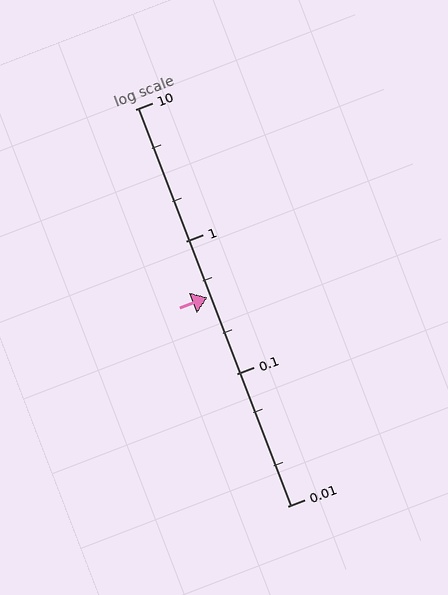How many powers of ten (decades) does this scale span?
The scale spans 3 decades, from 0.01 to 10.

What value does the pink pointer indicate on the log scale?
The pointer indicates approximately 0.38.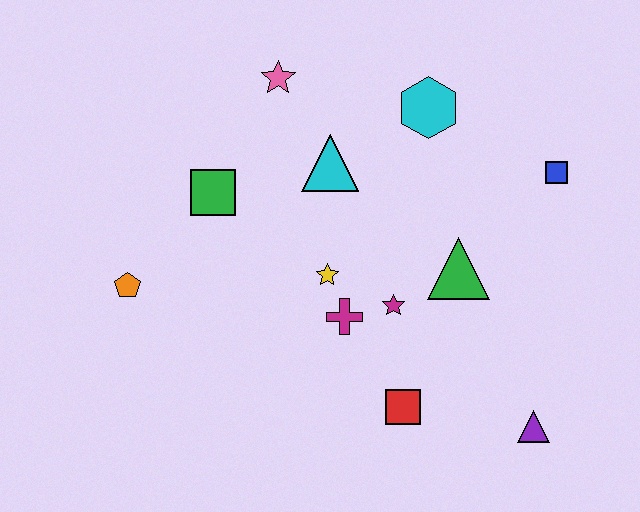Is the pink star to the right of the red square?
No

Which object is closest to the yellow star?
The magenta cross is closest to the yellow star.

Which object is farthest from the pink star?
The purple triangle is farthest from the pink star.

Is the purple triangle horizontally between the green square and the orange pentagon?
No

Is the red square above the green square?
No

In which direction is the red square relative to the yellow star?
The red square is below the yellow star.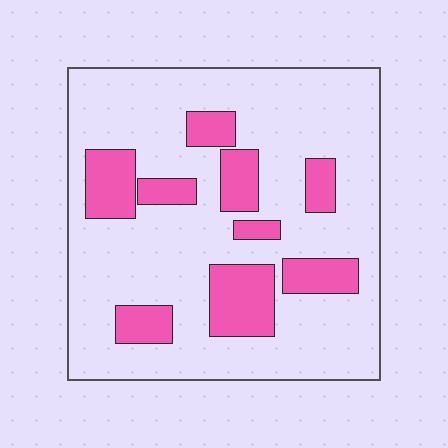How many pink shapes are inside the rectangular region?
9.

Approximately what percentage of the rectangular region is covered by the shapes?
Approximately 20%.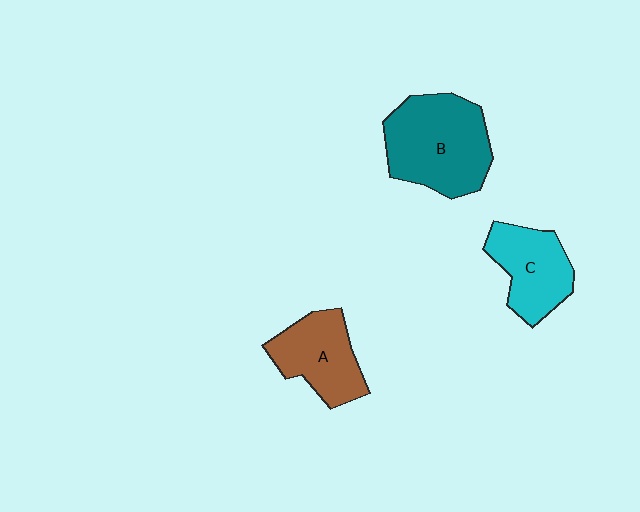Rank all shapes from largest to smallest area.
From largest to smallest: B (teal), A (brown), C (cyan).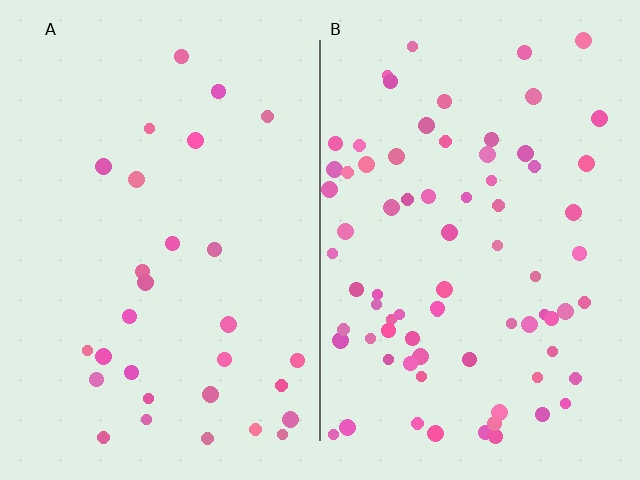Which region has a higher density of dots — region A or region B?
B (the right).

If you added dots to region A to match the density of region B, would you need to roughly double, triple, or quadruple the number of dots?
Approximately triple.